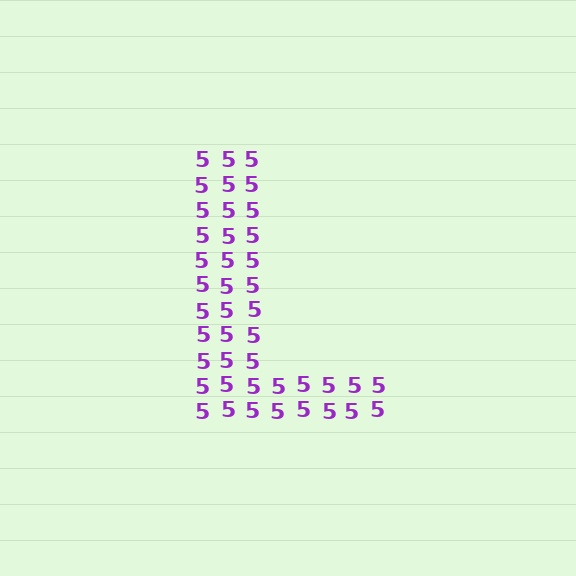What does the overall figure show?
The overall figure shows the letter L.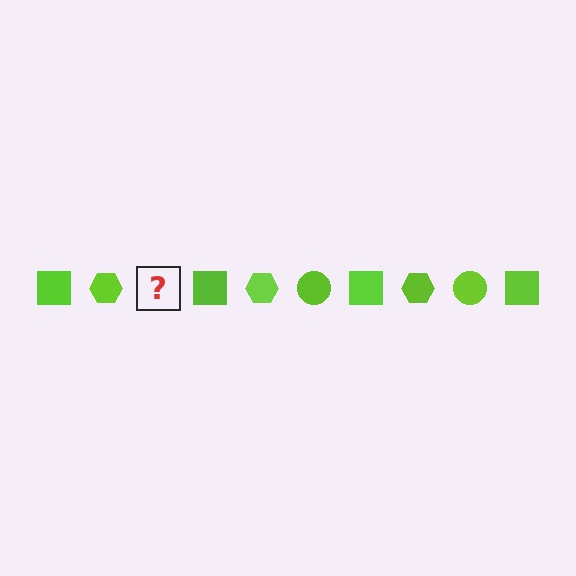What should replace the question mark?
The question mark should be replaced with a lime circle.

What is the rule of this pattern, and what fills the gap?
The rule is that the pattern cycles through square, hexagon, circle shapes in lime. The gap should be filled with a lime circle.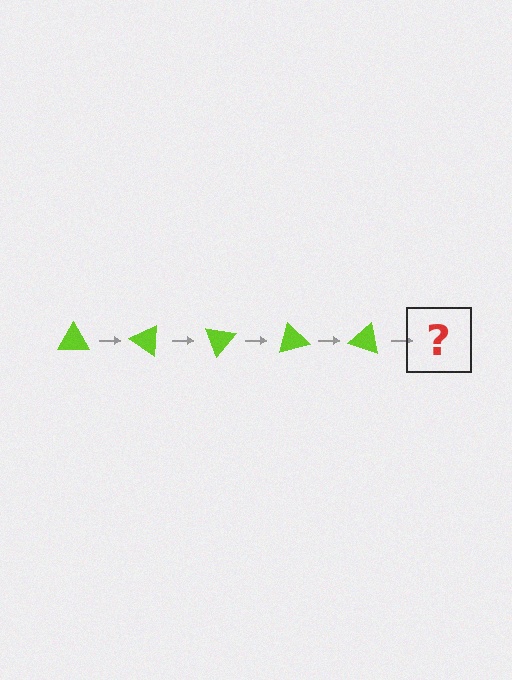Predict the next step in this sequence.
The next step is a lime triangle rotated 175 degrees.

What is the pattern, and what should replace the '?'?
The pattern is that the triangle rotates 35 degrees each step. The '?' should be a lime triangle rotated 175 degrees.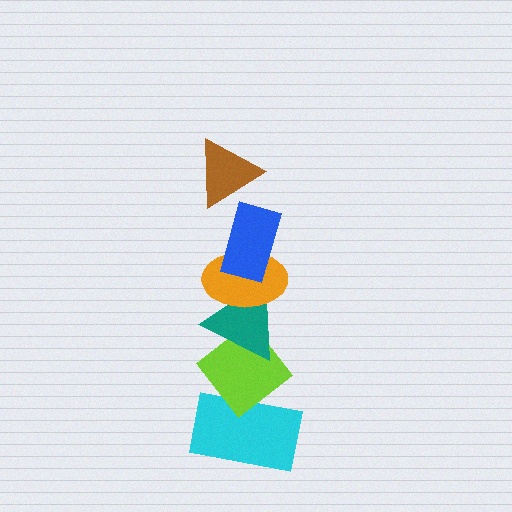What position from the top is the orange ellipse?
The orange ellipse is 3rd from the top.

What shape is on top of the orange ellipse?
The blue rectangle is on top of the orange ellipse.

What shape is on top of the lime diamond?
The teal triangle is on top of the lime diamond.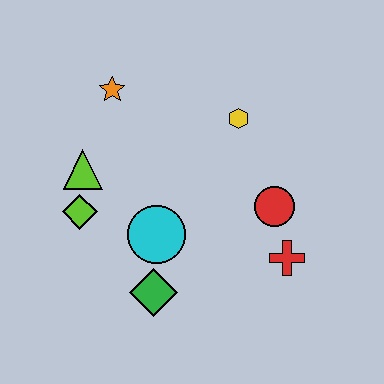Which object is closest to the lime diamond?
The lime triangle is closest to the lime diamond.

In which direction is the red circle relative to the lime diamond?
The red circle is to the right of the lime diamond.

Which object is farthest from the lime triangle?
The red cross is farthest from the lime triangle.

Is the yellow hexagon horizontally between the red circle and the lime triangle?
Yes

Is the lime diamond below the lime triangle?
Yes